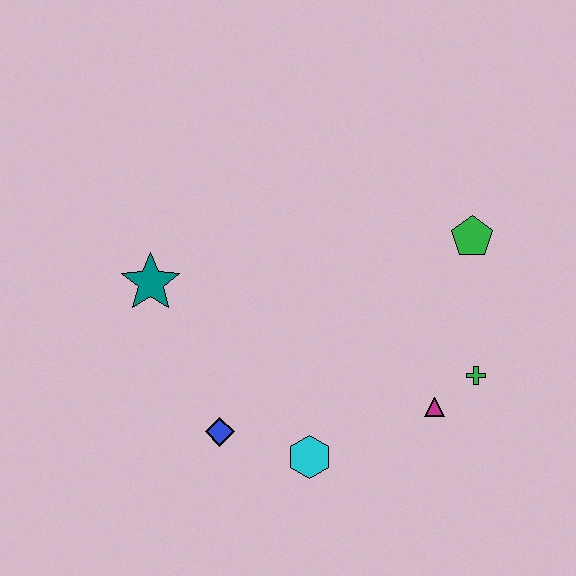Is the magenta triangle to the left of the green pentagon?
Yes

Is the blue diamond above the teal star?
No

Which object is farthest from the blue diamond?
The green pentagon is farthest from the blue diamond.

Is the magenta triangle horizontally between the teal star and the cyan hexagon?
No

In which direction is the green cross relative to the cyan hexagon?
The green cross is to the right of the cyan hexagon.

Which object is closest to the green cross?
The magenta triangle is closest to the green cross.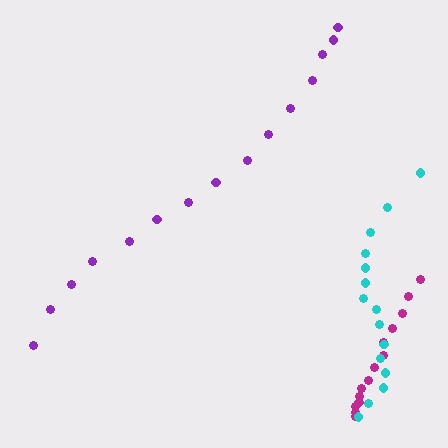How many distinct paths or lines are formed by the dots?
There are 3 distinct paths.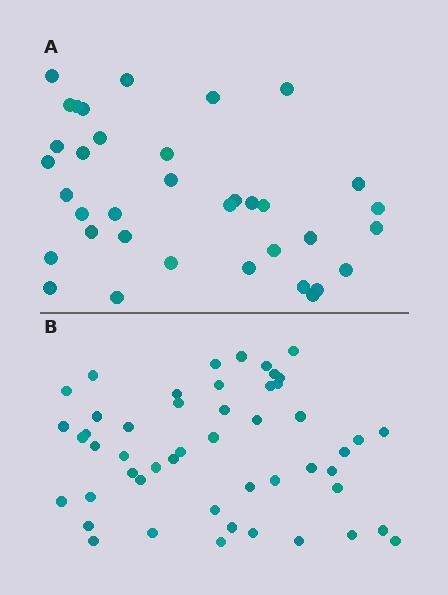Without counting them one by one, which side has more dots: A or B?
Region B (the bottom region) has more dots.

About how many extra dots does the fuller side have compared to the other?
Region B has approximately 15 more dots than region A.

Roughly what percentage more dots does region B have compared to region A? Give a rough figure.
About 40% more.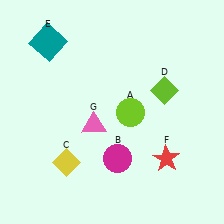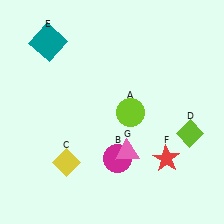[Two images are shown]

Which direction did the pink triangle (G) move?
The pink triangle (G) moved right.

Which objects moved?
The objects that moved are: the lime diamond (D), the pink triangle (G).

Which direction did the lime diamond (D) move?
The lime diamond (D) moved down.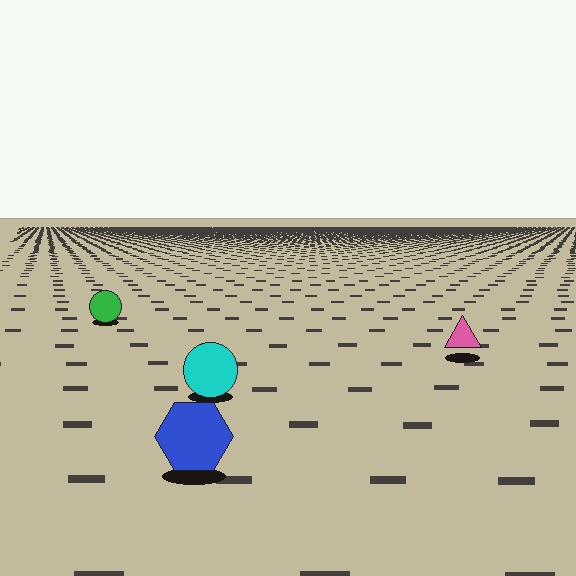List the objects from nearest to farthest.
From nearest to farthest: the blue hexagon, the cyan circle, the pink triangle, the green circle.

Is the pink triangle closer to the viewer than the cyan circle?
No. The cyan circle is closer — you can tell from the texture gradient: the ground texture is coarser near it.